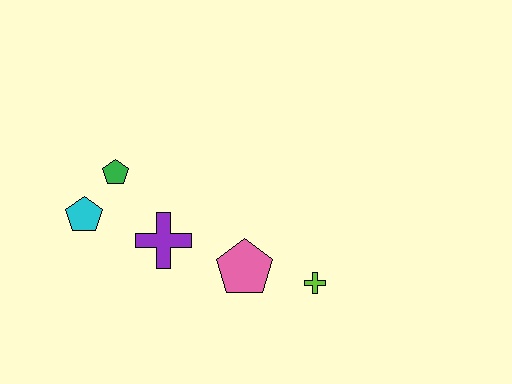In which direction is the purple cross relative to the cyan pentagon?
The purple cross is to the right of the cyan pentagon.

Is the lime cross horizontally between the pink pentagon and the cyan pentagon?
No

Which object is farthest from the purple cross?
The lime cross is farthest from the purple cross.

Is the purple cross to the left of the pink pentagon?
Yes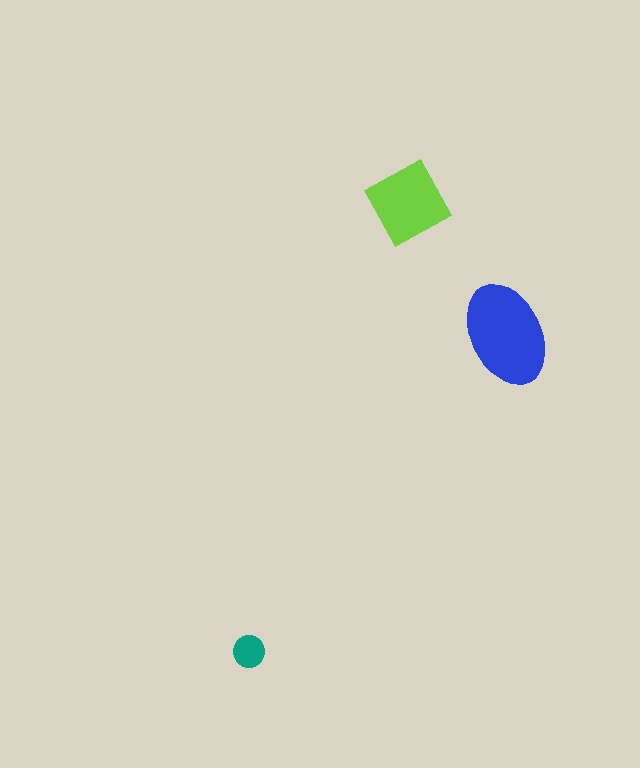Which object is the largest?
The blue ellipse.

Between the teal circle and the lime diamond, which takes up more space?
The lime diamond.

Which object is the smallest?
The teal circle.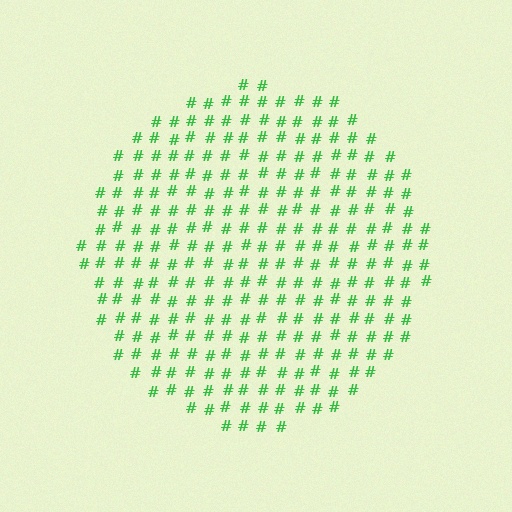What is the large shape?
The large shape is a circle.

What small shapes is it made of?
It is made of small hash symbols.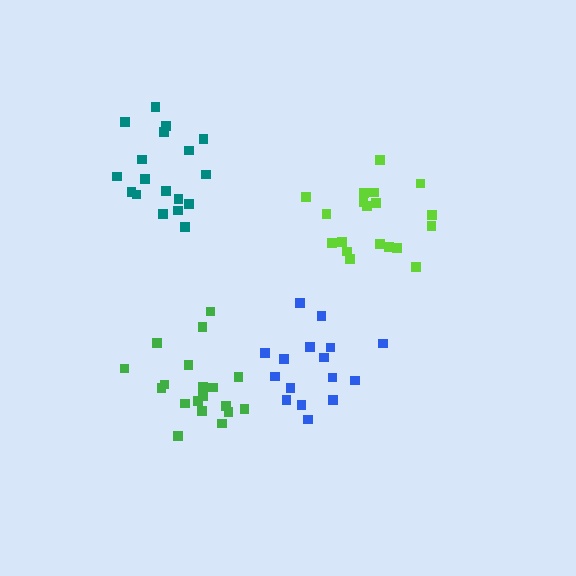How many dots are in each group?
Group 1: 16 dots, Group 2: 19 dots, Group 3: 19 dots, Group 4: 18 dots (72 total).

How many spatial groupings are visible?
There are 4 spatial groupings.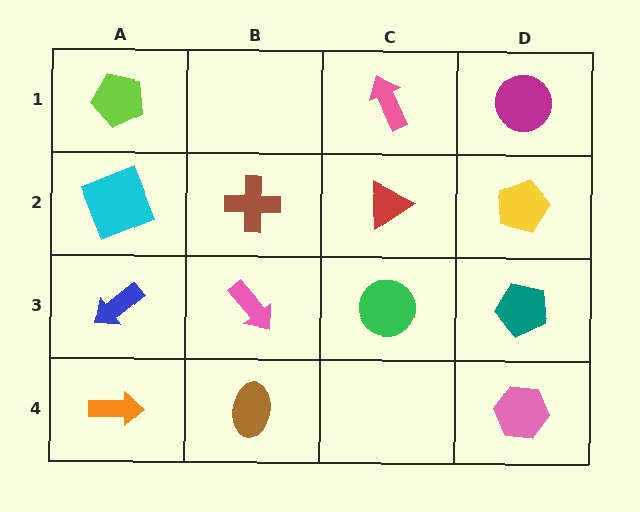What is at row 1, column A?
A lime pentagon.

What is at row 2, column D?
A yellow pentagon.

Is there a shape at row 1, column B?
No, that cell is empty.